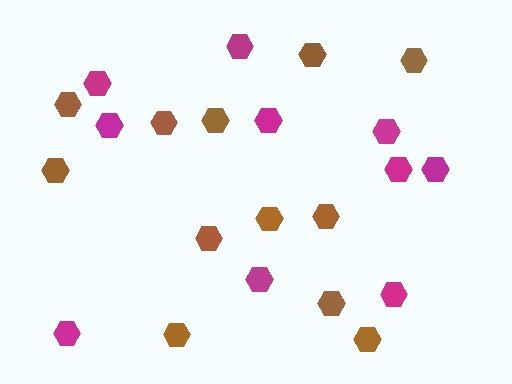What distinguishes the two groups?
There are 2 groups: one group of magenta hexagons (10) and one group of brown hexagons (12).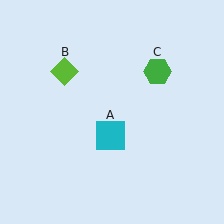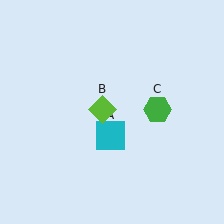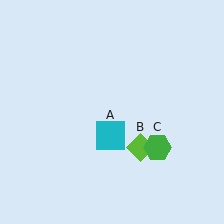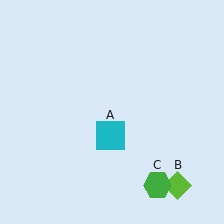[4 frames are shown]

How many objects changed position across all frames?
2 objects changed position: lime diamond (object B), green hexagon (object C).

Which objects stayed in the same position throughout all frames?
Cyan square (object A) remained stationary.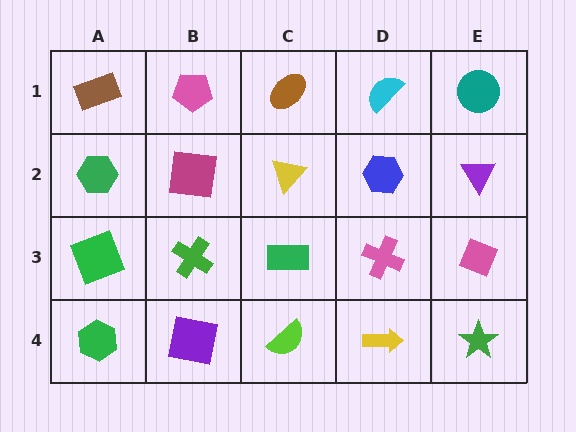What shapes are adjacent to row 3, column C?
A yellow triangle (row 2, column C), a lime semicircle (row 4, column C), a green cross (row 3, column B), a pink cross (row 3, column D).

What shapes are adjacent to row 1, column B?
A magenta square (row 2, column B), a brown rectangle (row 1, column A), a brown ellipse (row 1, column C).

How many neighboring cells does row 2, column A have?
3.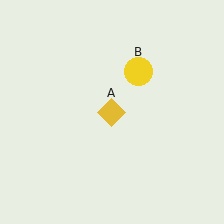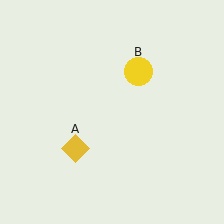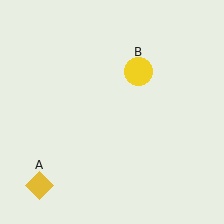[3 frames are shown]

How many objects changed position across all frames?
1 object changed position: yellow diamond (object A).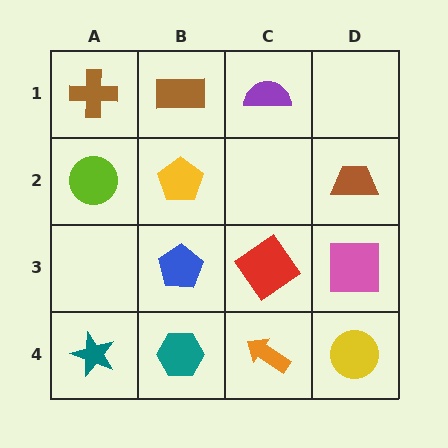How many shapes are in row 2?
3 shapes.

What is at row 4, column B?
A teal hexagon.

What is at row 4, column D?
A yellow circle.